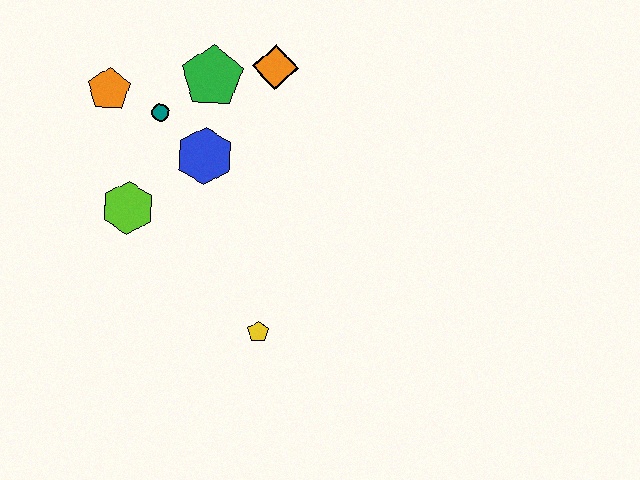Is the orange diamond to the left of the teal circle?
No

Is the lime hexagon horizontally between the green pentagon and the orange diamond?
No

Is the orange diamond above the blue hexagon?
Yes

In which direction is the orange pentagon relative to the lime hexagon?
The orange pentagon is above the lime hexagon.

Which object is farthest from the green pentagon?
The yellow pentagon is farthest from the green pentagon.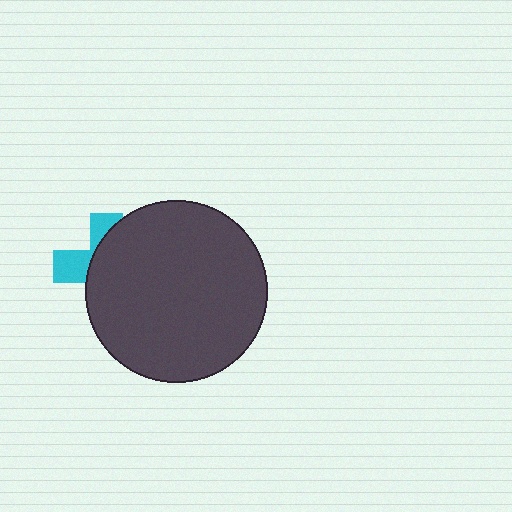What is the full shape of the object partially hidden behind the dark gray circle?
The partially hidden object is a cyan cross.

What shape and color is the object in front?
The object in front is a dark gray circle.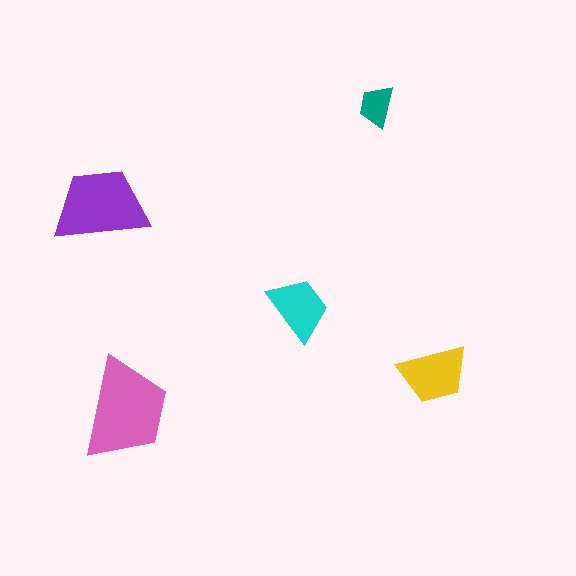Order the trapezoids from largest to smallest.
the pink one, the purple one, the yellow one, the cyan one, the teal one.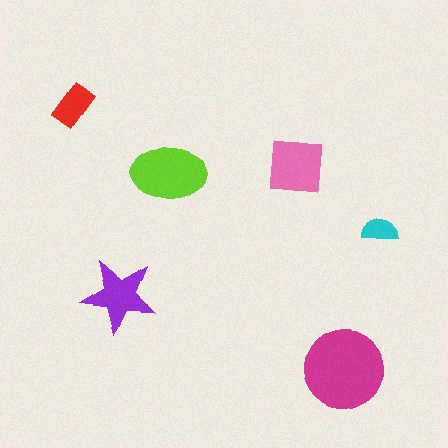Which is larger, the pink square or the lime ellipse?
The lime ellipse.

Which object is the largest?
The magenta circle.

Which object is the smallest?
The cyan semicircle.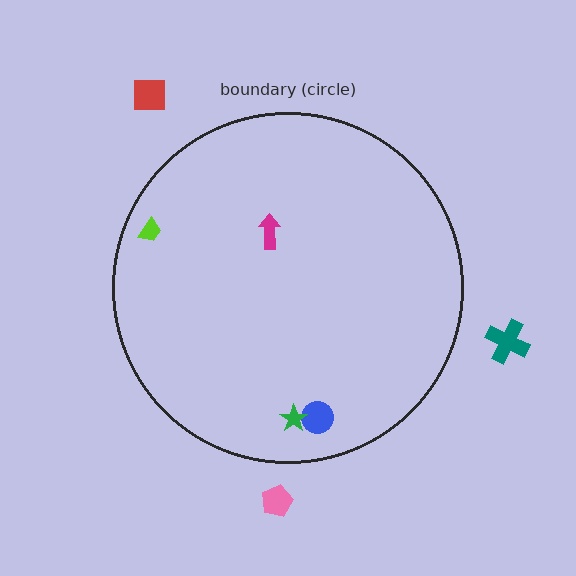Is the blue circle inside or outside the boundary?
Inside.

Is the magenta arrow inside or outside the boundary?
Inside.